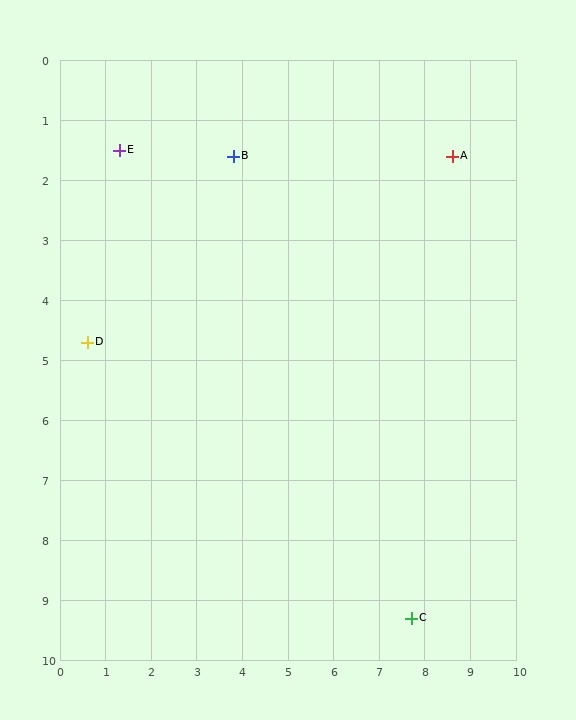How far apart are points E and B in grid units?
Points E and B are about 2.5 grid units apart.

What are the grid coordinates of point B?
Point B is at approximately (3.8, 1.6).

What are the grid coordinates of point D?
Point D is at approximately (0.6, 4.7).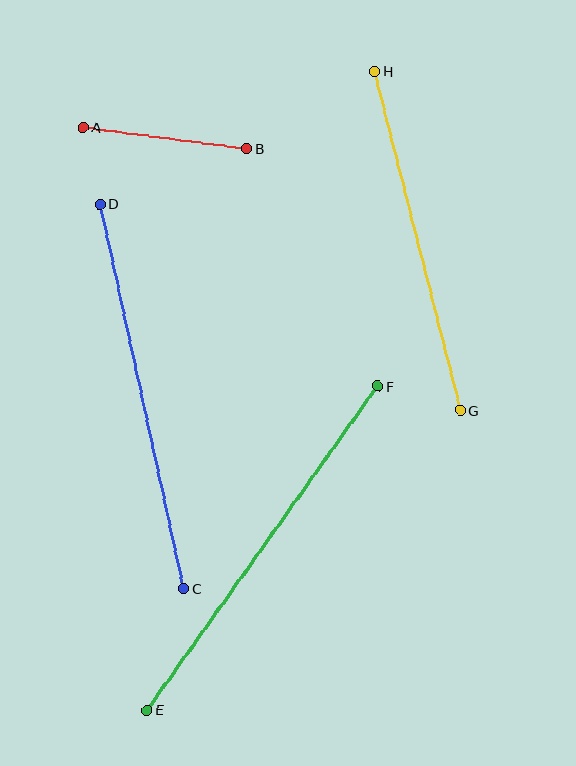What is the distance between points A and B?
The distance is approximately 165 pixels.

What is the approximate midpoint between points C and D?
The midpoint is at approximately (142, 396) pixels.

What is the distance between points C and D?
The distance is approximately 393 pixels.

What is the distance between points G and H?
The distance is approximately 350 pixels.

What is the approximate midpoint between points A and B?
The midpoint is at approximately (165, 138) pixels.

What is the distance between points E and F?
The distance is approximately 397 pixels.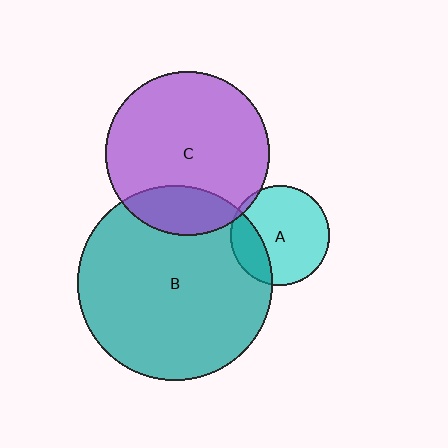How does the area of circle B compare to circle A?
Approximately 3.8 times.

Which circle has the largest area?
Circle B (teal).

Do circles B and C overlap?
Yes.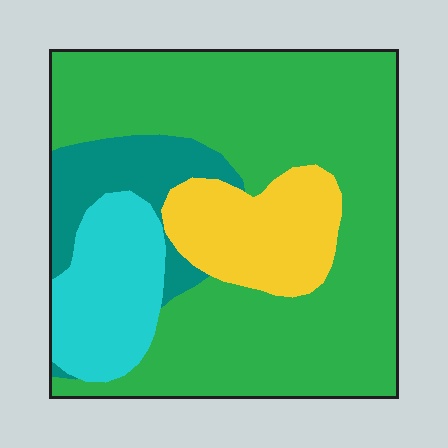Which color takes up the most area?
Green, at roughly 60%.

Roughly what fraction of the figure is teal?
Teal takes up about one tenth (1/10) of the figure.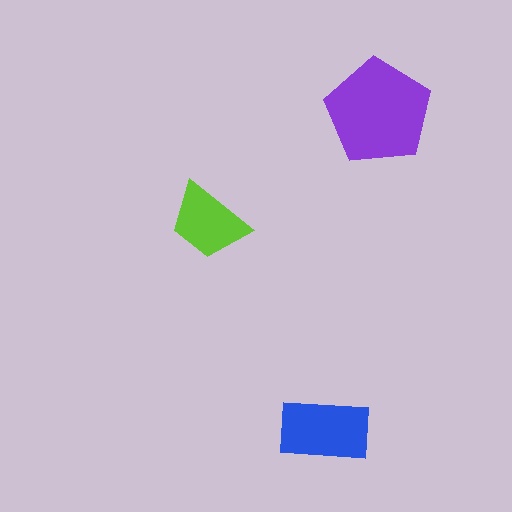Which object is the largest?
The purple pentagon.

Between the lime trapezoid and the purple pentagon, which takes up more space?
The purple pentagon.